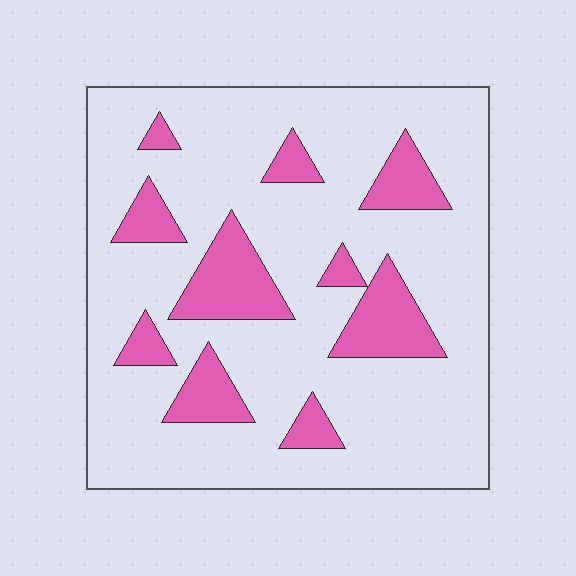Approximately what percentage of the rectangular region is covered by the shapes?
Approximately 20%.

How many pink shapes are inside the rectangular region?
10.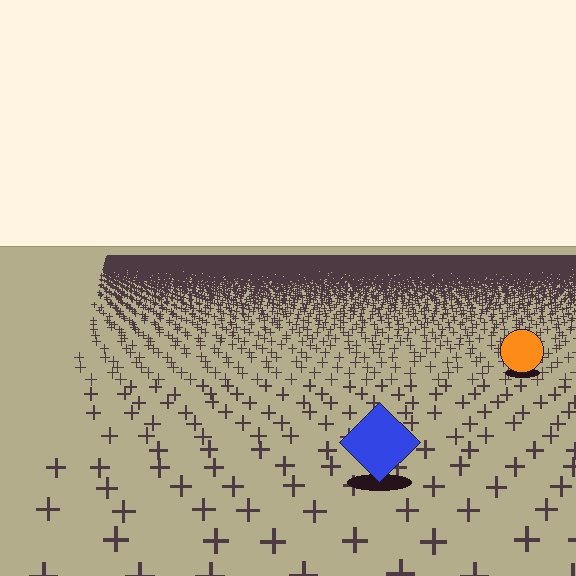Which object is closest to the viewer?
The blue diamond is closest. The texture marks near it are larger and more spread out.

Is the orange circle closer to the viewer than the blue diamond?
No. The blue diamond is closer — you can tell from the texture gradient: the ground texture is coarser near it.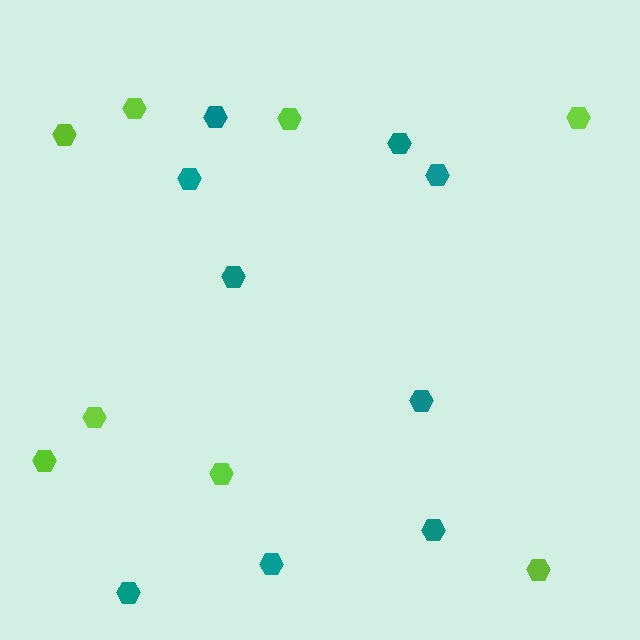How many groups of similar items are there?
There are 2 groups: one group of lime hexagons (8) and one group of teal hexagons (9).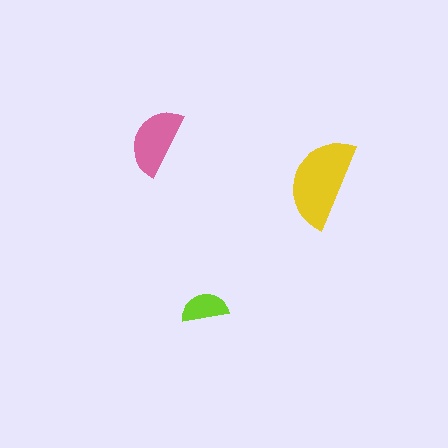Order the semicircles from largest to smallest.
the yellow one, the pink one, the lime one.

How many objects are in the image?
There are 3 objects in the image.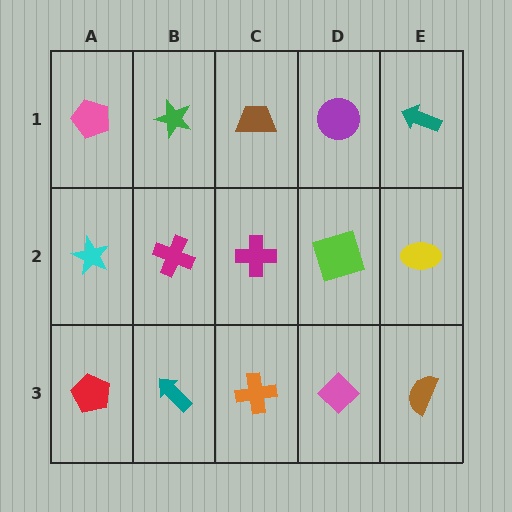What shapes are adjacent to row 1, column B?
A magenta cross (row 2, column B), a pink pentagon (row 1, column A), a brown trapezoid (row 1, column C).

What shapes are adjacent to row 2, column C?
A brown trapezoid (row 1, column C), an orange cross (row 3, column C), a magenta cross (row 2, column B), a lime square (row 2, column D).